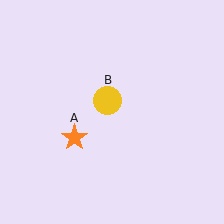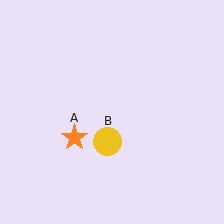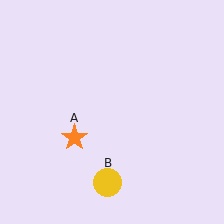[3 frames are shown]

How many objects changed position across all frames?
1 object changed position: yellow circle (object B).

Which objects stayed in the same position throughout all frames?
Orange star (object A) remained stationary.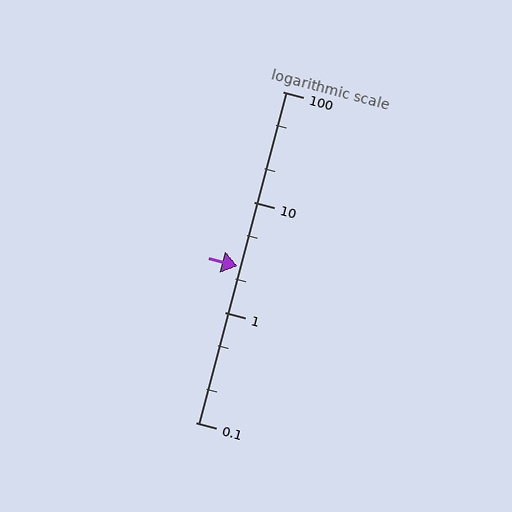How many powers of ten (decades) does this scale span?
The scale spans 3 decades, from 0.1 to 100.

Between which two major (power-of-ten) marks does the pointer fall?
The pointer is between 1 and 10.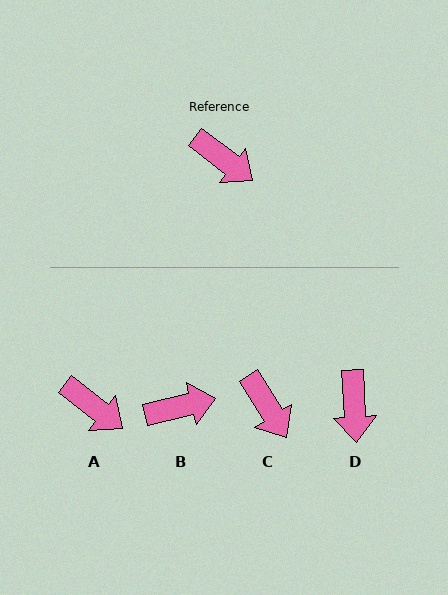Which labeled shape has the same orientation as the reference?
A.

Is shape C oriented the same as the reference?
No, it is off by about 21 degrees.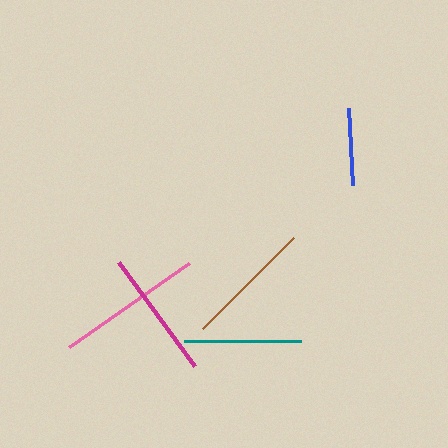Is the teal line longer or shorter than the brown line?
The brown line is longer than the teal line.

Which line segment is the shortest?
The blue line is the shortest at approximately 77 pixels.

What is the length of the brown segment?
The brown segment is approximately 129 pixels long.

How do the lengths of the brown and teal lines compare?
The brown and teal lines are approximately the same length.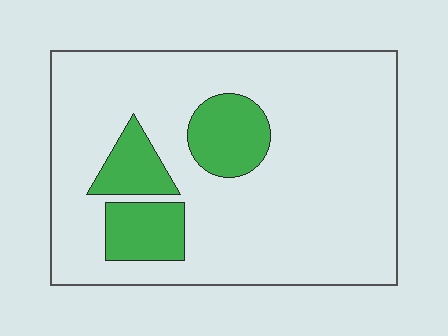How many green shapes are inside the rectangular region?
3.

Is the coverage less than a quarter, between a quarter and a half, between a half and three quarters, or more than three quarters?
Less than a quarter.